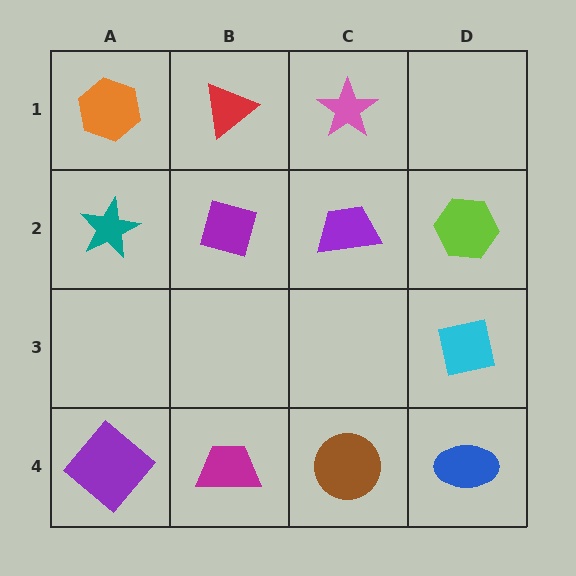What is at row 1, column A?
An orange hexagon.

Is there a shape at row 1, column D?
No, that cell is empty.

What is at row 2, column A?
A teal star.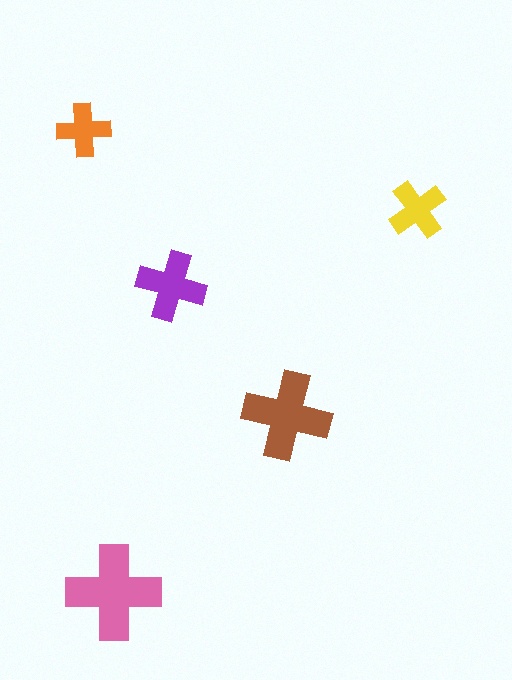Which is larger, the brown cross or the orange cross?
The brown one.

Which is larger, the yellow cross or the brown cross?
The brown one.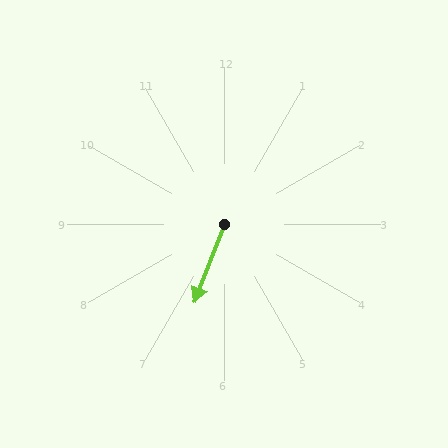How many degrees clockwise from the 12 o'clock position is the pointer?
Approximately 201 degrees.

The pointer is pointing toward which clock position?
Roughly 7 o'clock.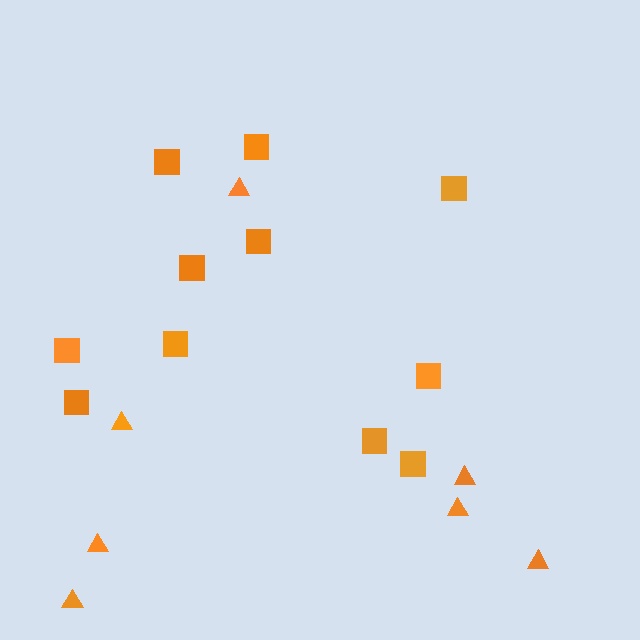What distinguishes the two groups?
There are 2 groups: one group of triangles (7) and one group of squares (11).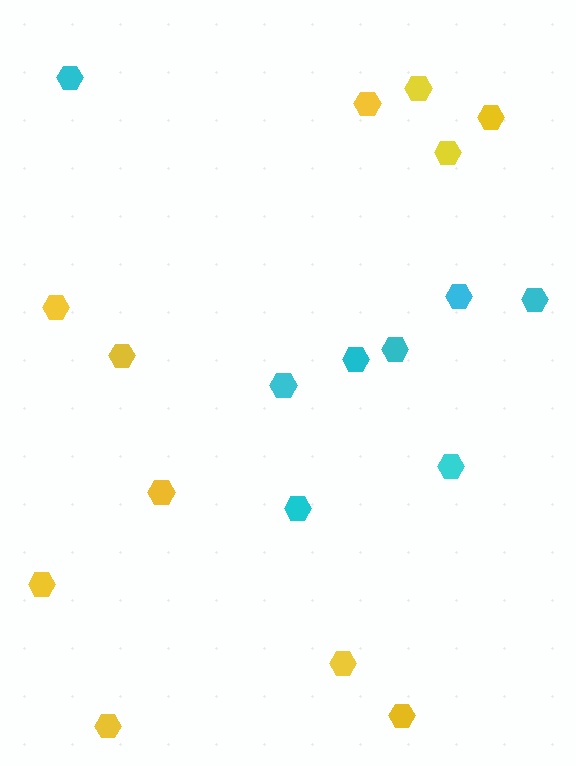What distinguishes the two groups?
There are 2 groups: one group of cyan hexagons (8) and one group of yellow hexagons (11).